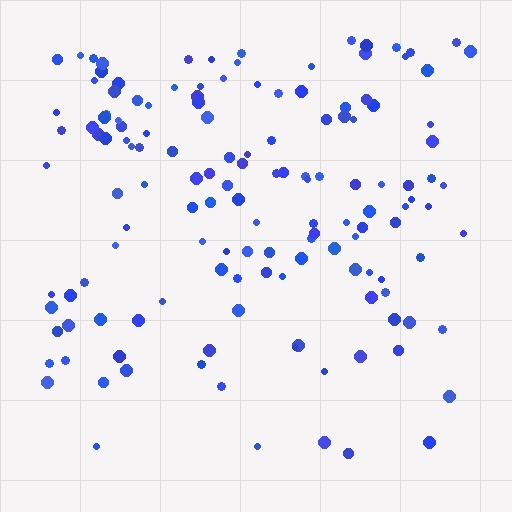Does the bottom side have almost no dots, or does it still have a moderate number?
Still a moderate number, just noticeably fewer than the top.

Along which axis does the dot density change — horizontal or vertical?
Vertical.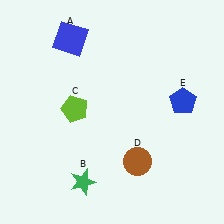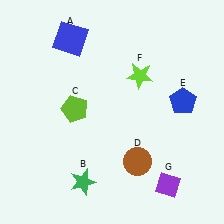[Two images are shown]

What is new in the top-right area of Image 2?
A lime star (F) was added in the top-right area of Image 2.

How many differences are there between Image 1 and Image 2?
There are 2 differences between the two images.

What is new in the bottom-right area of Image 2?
A purple diamond (G) was added in the bottom-right area of Image 2.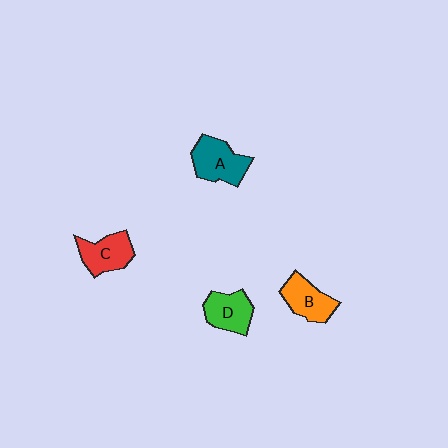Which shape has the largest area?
Shape A (teal).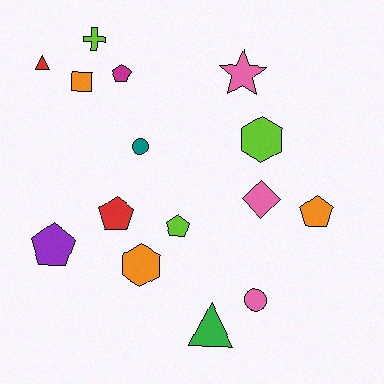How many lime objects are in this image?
There are 3 lime objects.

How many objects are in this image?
There are 15 objects.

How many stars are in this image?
There is 1 star.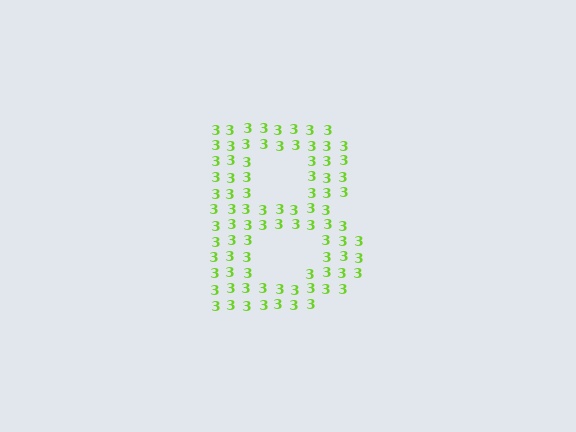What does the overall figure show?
The overall figure shows the letter B.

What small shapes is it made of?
It is made of small digit 3's.